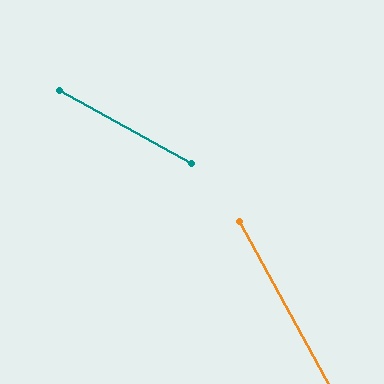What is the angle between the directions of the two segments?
Approximately 32 degrees.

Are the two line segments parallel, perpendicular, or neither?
Neither parallel nor perpendicular — they differ by about 32°.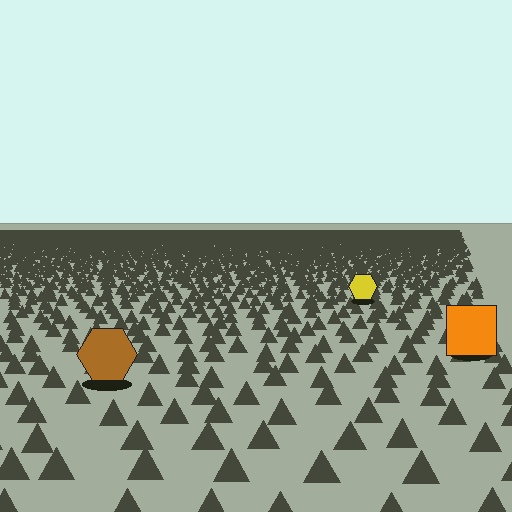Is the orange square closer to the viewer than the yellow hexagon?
Yes. The orange square is closer — you can tell from the texture gradient: the ground texture is coarser near it.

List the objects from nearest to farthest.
From nearest to farthest: the brown hexagon, the orange square, the yellow hexagon.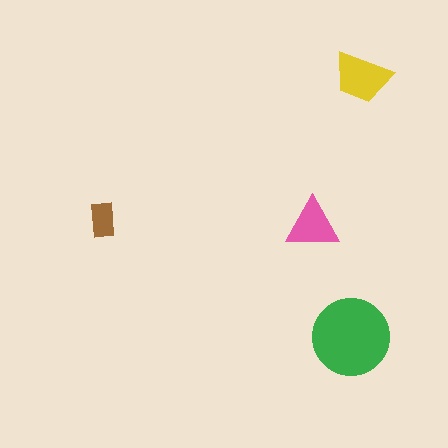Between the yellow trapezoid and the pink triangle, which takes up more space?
The yellow trapezoid.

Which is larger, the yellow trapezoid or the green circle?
The green circle.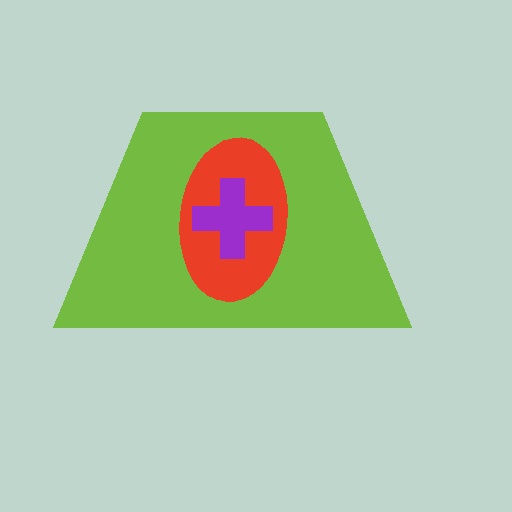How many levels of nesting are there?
3.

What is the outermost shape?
The lime trapezoid.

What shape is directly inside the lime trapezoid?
The red ellipse.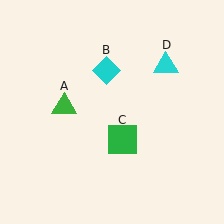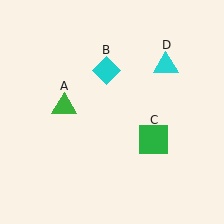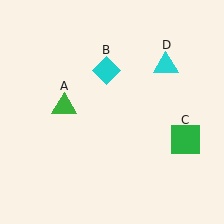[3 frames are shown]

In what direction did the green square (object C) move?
The green square (object C) moved right.